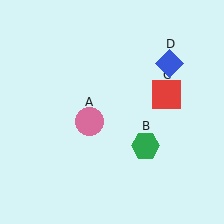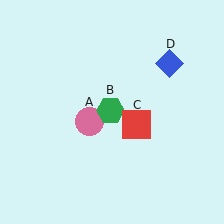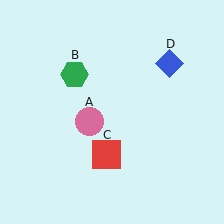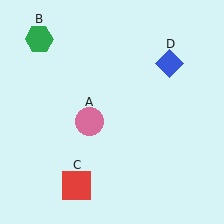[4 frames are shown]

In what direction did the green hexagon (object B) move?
The green hexagon (object B) moved up and to the left.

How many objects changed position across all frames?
2 objects changed position: green hexagon (object B), red square (object C).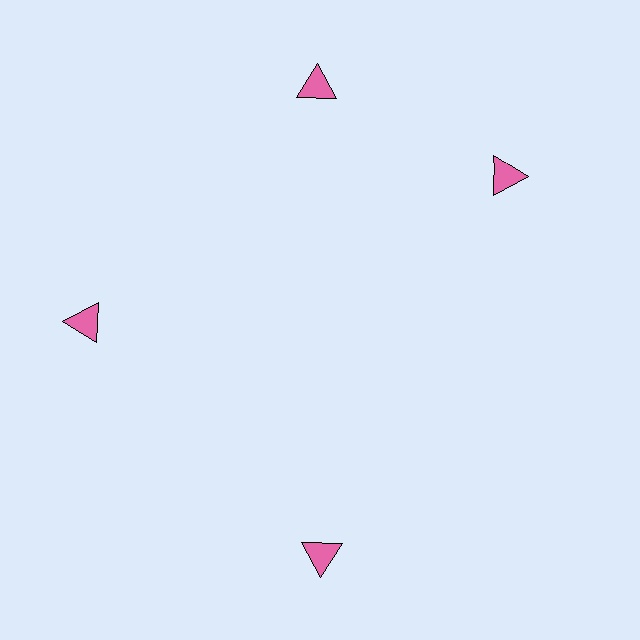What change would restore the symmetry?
The symmetry would be restored by rotating it back into even spacing with its neighbors so that all 4 triangles sit at equal angles and equal distance from the center.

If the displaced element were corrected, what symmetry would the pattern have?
It would have 4-fold rotational symmetry — the pattern would map onto itself every 90 degrees.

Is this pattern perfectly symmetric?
No. The 4 pink triangles are arranged in a ring, but one element near the 3 o'clock position is rotated out of alignment along the ring, breaking the 4-fold rotational symmetry.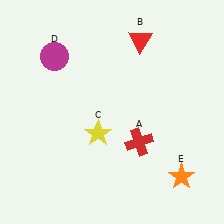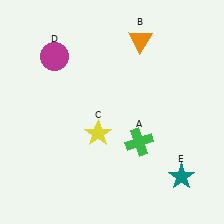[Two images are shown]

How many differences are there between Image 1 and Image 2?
There are 3 differences between the two images.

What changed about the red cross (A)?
In Image 1, A is red. In Image 2, it changed to green.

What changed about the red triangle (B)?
In Image 1, B is red. In Image 2, it changed to orange.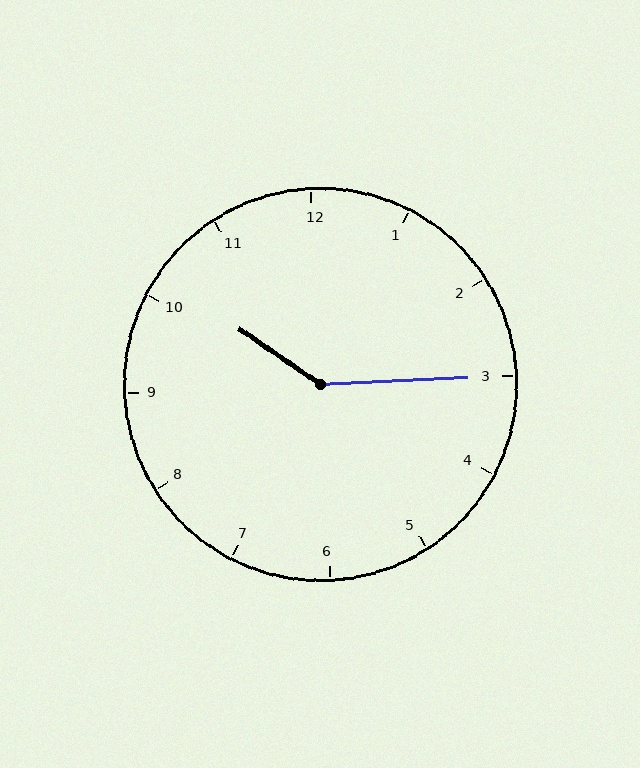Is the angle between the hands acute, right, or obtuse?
It is obtuse.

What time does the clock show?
10:15.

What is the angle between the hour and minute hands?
Approximately 142 degrees.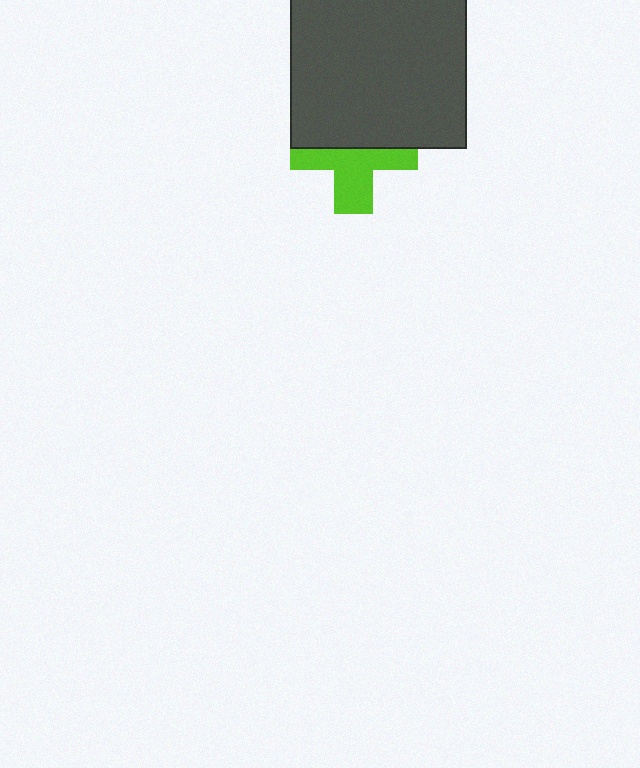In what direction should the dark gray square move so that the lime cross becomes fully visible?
The dark gray square should move up. That is the shortest direction to clear the overlap and leave the lime cross fully visible.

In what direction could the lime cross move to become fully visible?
The lime cross could move down. That would shift it out from behind the dark gray square entirely.